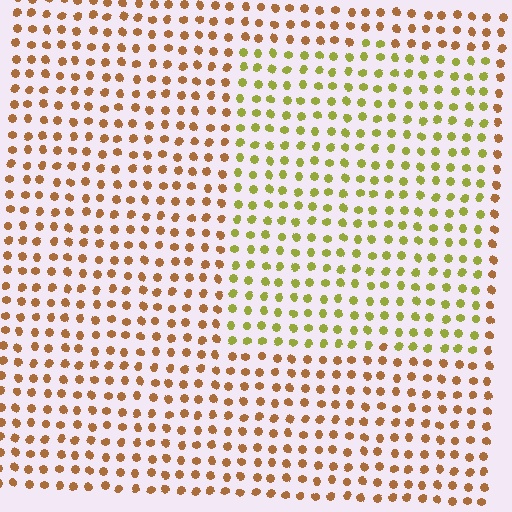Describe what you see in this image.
The image is filled with small brown elements in a uniform arrangement. A rectangle-shaped region is visible where the elements are tinted to a slightly different hue, forming a subtle color boundary.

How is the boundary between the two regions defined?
The boundary is defined purely by a slight shift in hue (about 44 degrees). Spacing, size, and orientation are identical on both sides.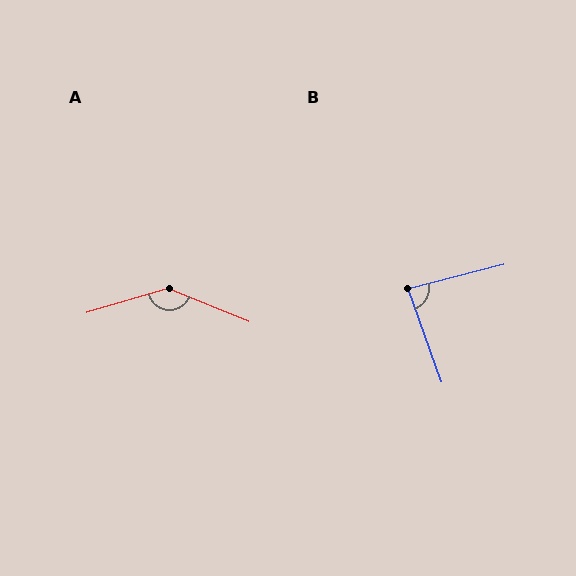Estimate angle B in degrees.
Approximately 84 degrees.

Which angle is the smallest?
B, at approximately 84 degrees.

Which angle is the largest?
A, at approximately 141 degrees.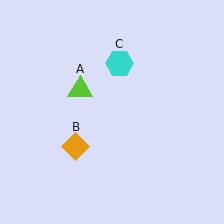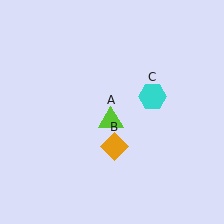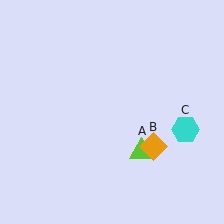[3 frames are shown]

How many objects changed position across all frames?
3 objects changed position: lime triangle (object A), orange diamond (object B), cyan hexagon (object C).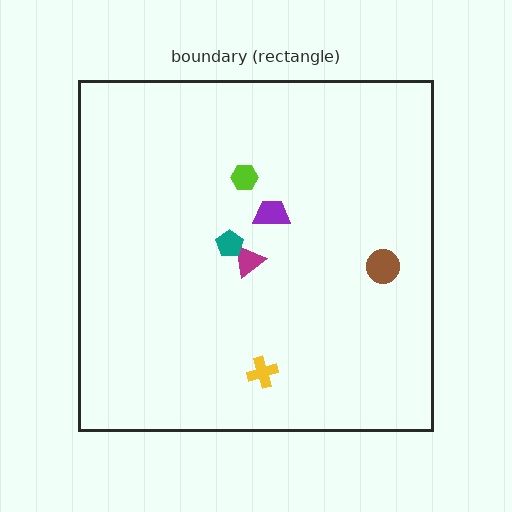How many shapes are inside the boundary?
6 inside, 0 outside.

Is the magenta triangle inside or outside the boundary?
Inside.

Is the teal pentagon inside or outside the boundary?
Inside.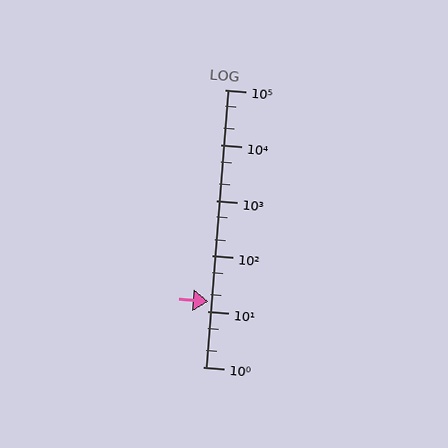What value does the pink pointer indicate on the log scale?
The pointer indicates approximately 15.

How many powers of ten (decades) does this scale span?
The scale spans 5 decades, from 1 to 100000.